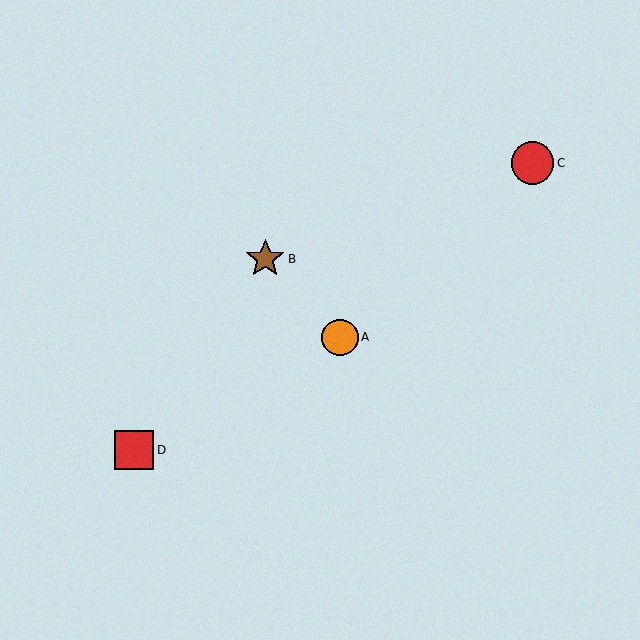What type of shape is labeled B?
Shape B is a brown star.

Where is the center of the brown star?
The center of the brown star is at (265, 259).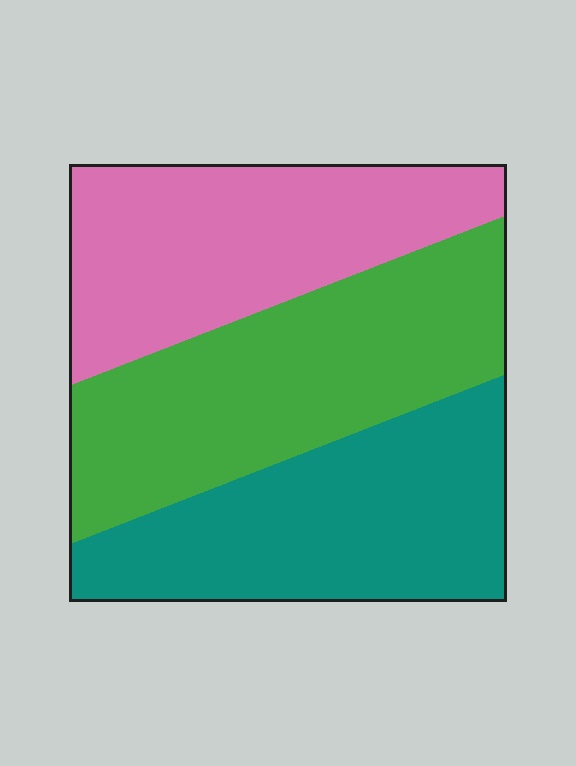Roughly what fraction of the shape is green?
Green covers 36% of the shape.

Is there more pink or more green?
Green.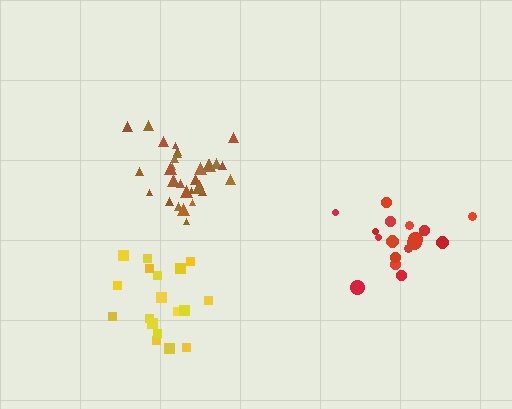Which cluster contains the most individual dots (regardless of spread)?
Brown (32).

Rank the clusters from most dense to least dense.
brown, red, yellow.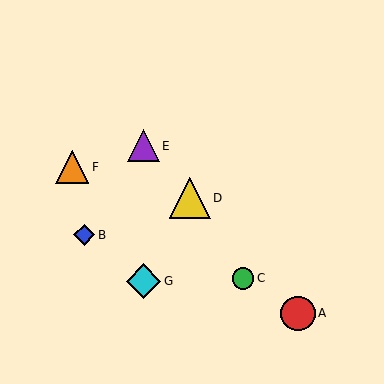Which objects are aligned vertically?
Objects E, G are aligned vertically.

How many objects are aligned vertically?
2 objects (E, G) are aligned vertically.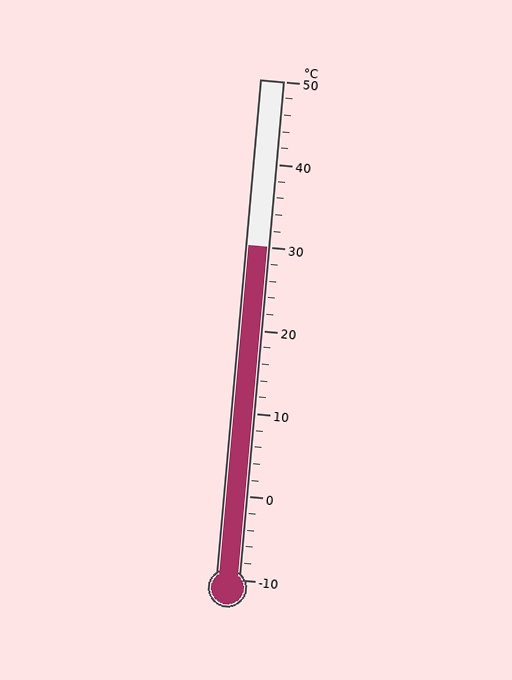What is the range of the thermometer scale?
The thermometer scale ranges from -10°C to 50°C.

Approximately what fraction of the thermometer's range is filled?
The thermometer is filled to approximately 65% of its range.